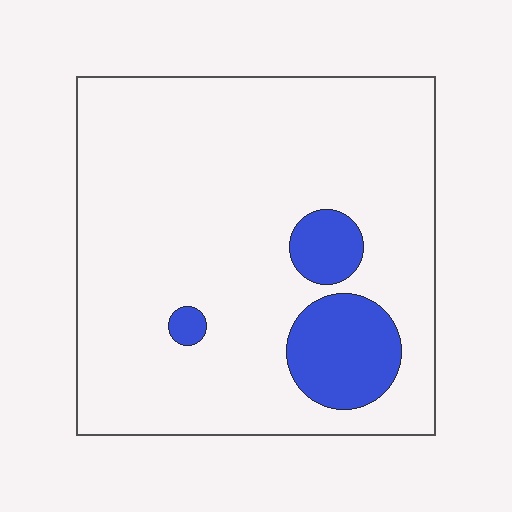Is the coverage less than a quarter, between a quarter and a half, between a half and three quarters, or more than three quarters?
Less than a quarter.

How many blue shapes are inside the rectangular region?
3.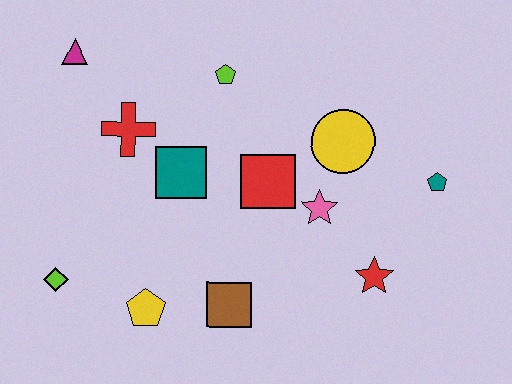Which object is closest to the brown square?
The yellow pentagon is closest to the brown square.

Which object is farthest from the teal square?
The teal pentagon is farthest from the teal square.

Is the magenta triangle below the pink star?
No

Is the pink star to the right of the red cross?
Yes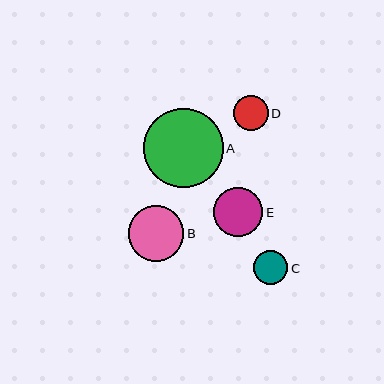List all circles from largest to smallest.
From largest to smallest: A, B, E, D, C.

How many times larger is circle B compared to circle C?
Circle B is approximately 1.6 times the size of circle C.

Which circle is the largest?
Circle A is the largest with a size of approximately 79 pixels.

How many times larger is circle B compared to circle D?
Circle B is approximately 1.6 times the size of circle D.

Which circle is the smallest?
Circle C is the smallest with a size of approximately 34 pixels.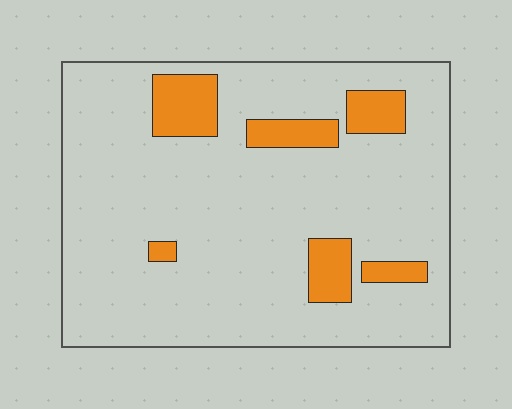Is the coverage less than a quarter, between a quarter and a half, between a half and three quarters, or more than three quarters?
Less than a quarter.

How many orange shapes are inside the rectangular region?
6.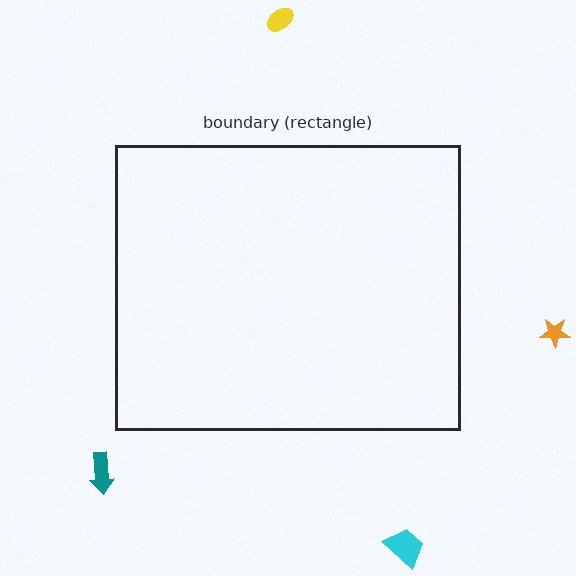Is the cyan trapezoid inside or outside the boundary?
Outside.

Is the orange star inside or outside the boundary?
Outside.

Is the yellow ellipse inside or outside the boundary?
Outside.